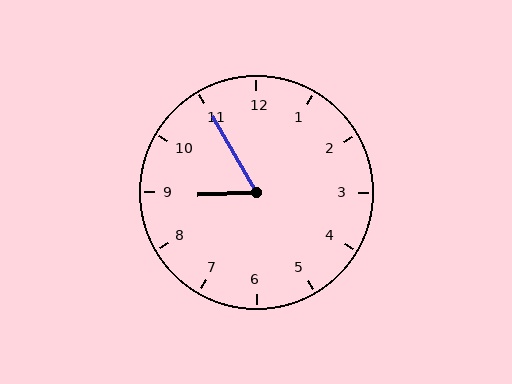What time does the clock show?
8:55.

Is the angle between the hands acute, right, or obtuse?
It is acute.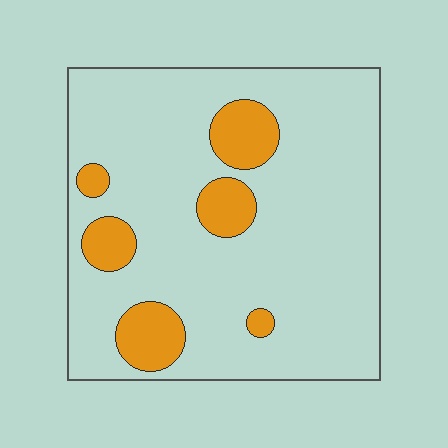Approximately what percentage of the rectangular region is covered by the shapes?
Approximately 15%.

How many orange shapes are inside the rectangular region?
6.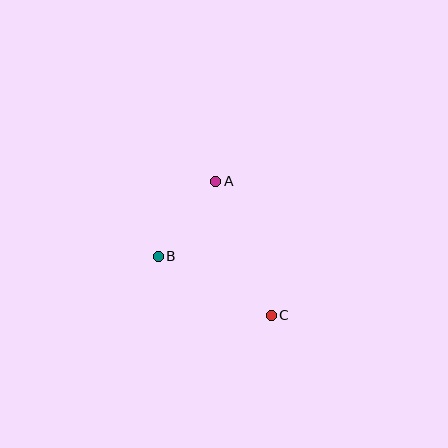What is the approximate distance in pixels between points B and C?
The distance between B and C is approximately 128 pixels.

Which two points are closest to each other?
Points A and B are closest to each other.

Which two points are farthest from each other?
Points A and C are farthest from each other.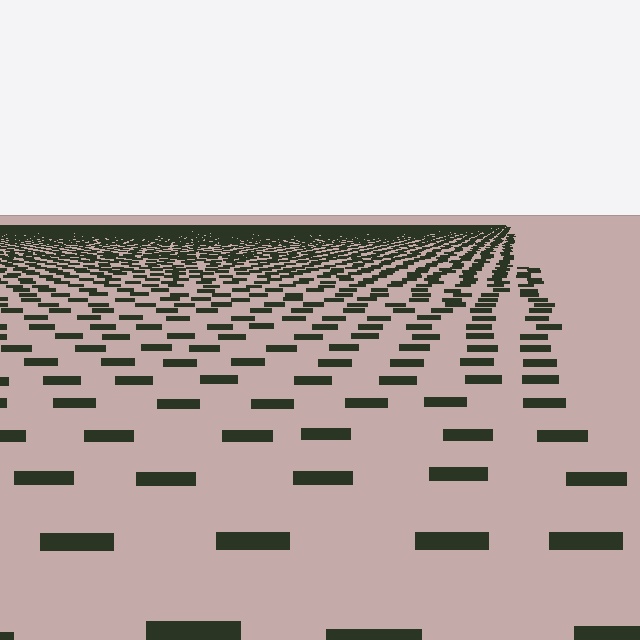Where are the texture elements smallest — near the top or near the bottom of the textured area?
Near the top.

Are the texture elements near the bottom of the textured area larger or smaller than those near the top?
Larger. Near the bottom, elements are closer to the viewer and appear at a bigger on-screen size.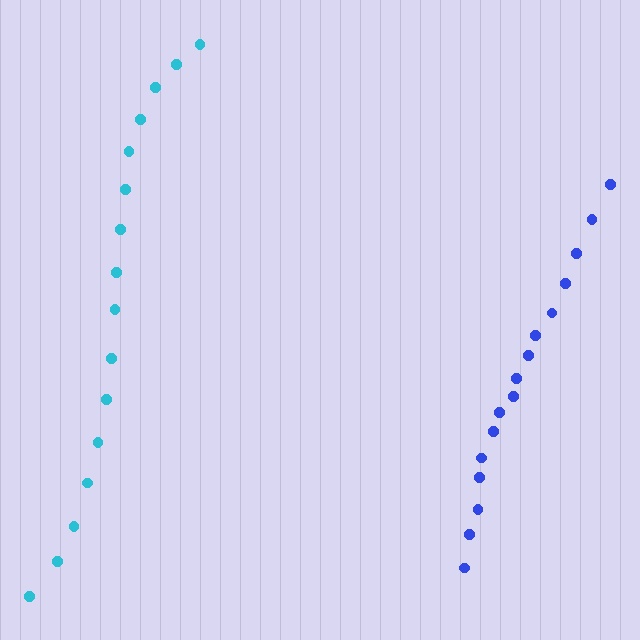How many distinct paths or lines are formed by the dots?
There are 2 distinct paths.